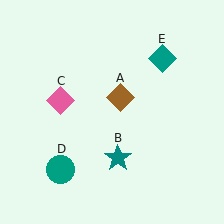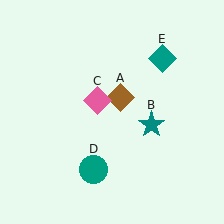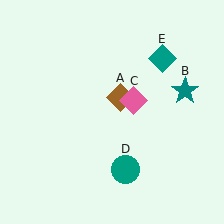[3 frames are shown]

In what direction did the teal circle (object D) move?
The teal circle (object D) moved right.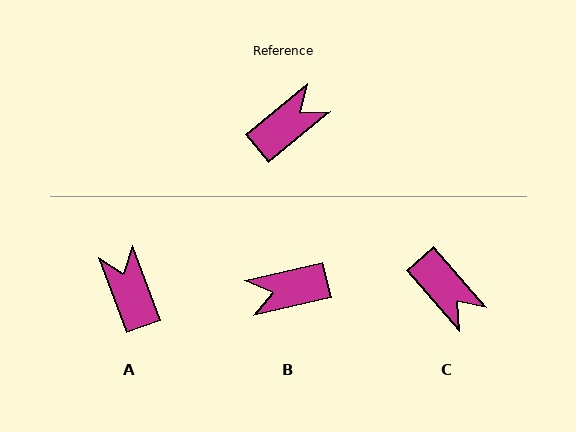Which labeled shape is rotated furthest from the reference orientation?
B, about 154 degrees away.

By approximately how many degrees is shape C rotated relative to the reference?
Approximately 89 degrees clockwise.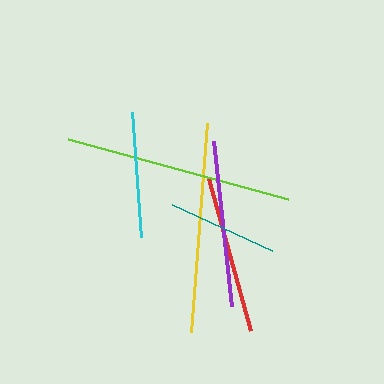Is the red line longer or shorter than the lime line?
The lime line is longer than the red line.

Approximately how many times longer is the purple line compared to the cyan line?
The purple line is approximately 1.3 times the length of the cyan line.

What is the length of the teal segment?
The teal segment is approximately 110 pixels long.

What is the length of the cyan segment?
The cyan segment is approximately 126 pixels long.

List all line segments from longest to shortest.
From longest to shortest: lime, yellow, purple, red, cyan, teal.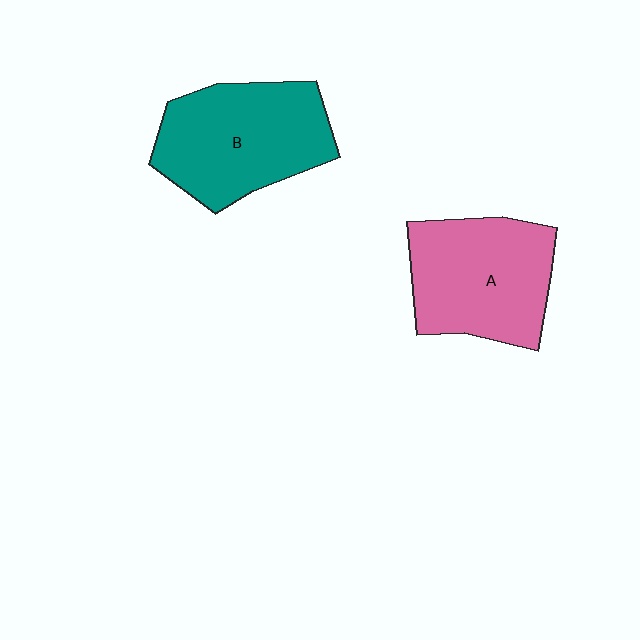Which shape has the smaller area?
Shape A (pink).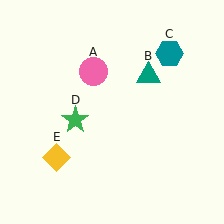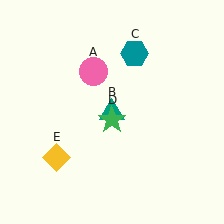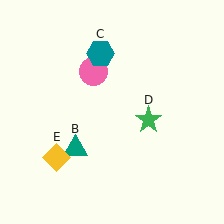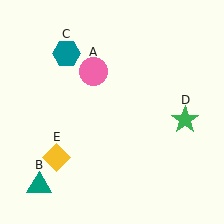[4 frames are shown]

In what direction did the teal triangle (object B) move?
The teal triangle (object B) moved down and to the left.